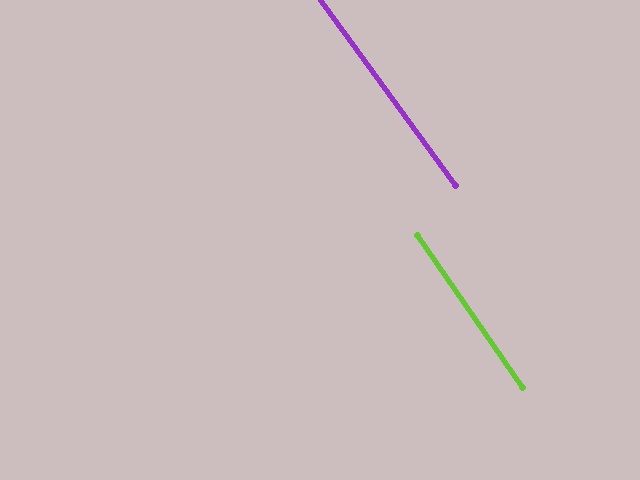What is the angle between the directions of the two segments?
Approximately 1 degree.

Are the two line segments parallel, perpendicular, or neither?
Parallel — their directions differ by only 1.2°.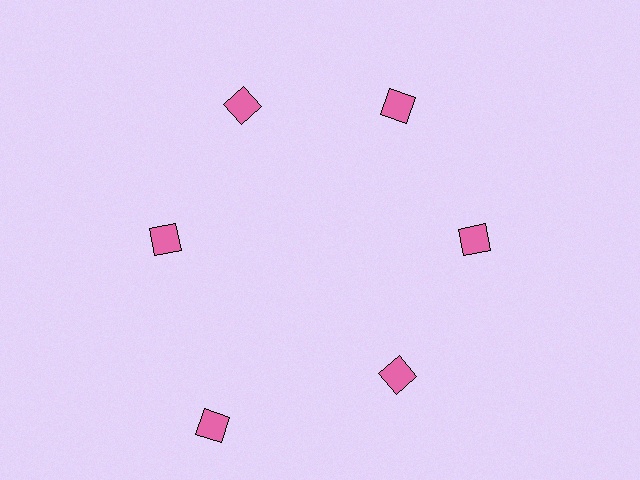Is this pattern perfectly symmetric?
No. The 6 pink diamonds are arranged in a ring, but one element near the 7 o'clock position is pushed outward from the center, breaking the 6-fold rotational symmetry.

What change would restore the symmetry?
The symmetry would be restored by moving it inward, back onto the ring so that all 6 diamonds sit at equal angles and equal distance from the center.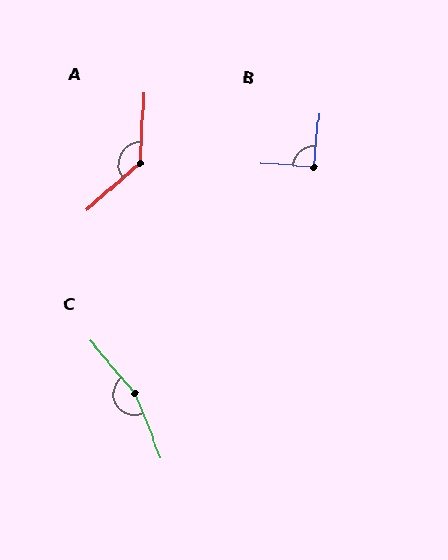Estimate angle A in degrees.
Approximately 135 degrees.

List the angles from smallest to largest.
B (93°), A (135°), C (161°).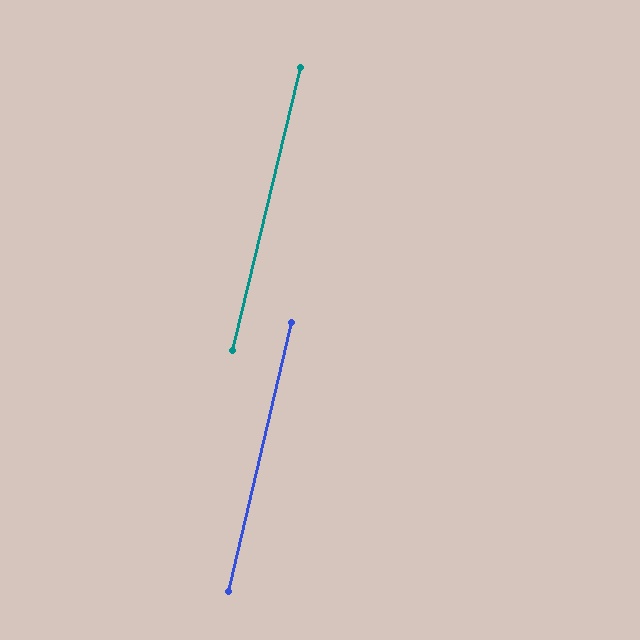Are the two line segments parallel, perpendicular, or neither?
Parallel — their directions differ by only 0.4°.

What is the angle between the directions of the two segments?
Approximately 0 degrees.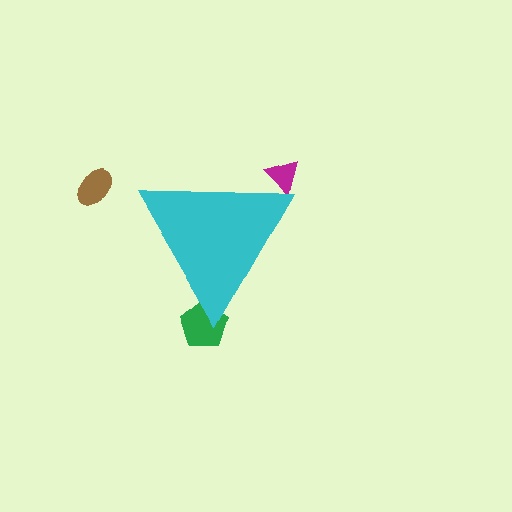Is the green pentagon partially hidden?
Yes, the green pentagon is partially hidden behind the cyan triangle.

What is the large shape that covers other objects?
A cyan triangle.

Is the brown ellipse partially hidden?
No, the brown ellipse is fully visible.